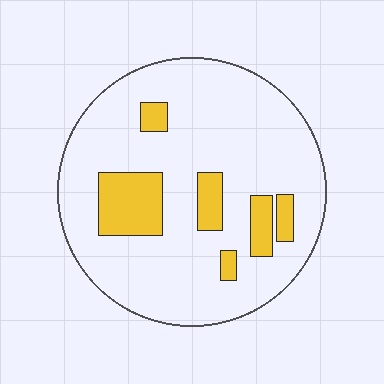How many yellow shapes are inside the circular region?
6.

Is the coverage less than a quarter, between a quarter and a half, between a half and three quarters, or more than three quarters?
Less than a quarter.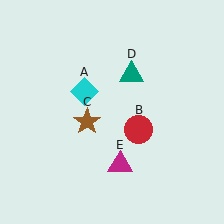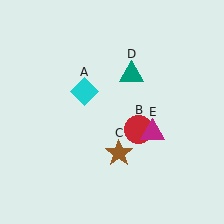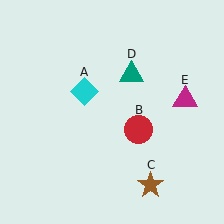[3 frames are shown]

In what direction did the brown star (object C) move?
The brown star (object C) moved down and to the right.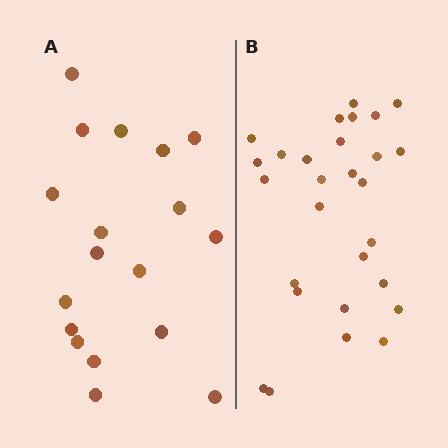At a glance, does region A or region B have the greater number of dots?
Region B (the right region) has more dots.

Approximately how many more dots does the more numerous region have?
Region B has roughly 10 or so more dots than region A.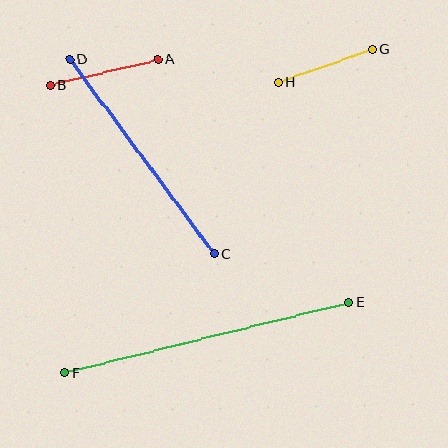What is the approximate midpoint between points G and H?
The midpoint is at approximately (325, 66) pixels.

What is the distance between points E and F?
The distance is approximately 292 pixels.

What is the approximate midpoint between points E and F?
The midpoint is at approximately (207, 338) pixels.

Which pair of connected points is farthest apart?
Points E and F are farthest apart.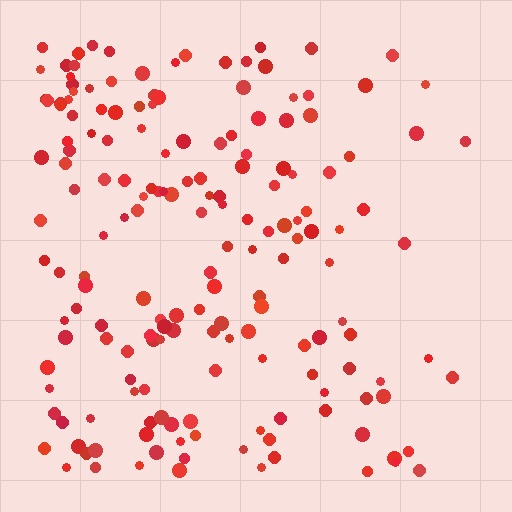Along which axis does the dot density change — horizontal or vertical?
Horizontal.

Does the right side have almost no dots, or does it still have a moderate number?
Still a moderate number, just noticeably fewer than the left.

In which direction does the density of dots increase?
From right to left, with the left side densest.